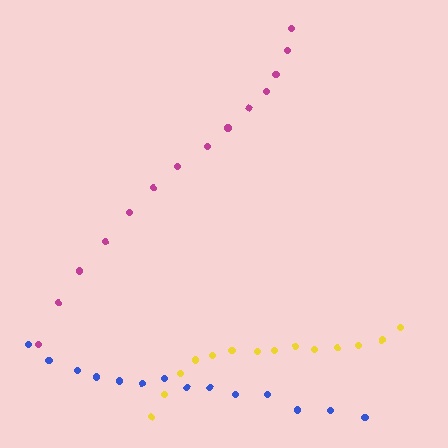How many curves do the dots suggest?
There are 3 distinct paths.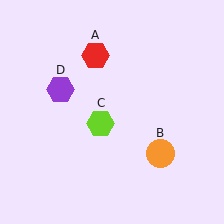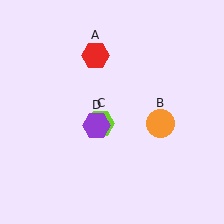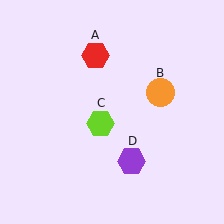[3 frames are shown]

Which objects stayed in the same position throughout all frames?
Red hexagon (object A) and lime hexagon (object C) remained stationary.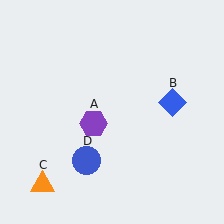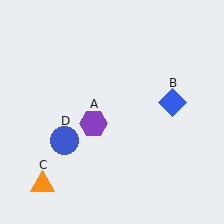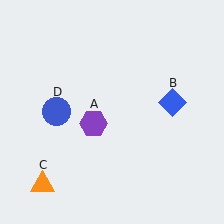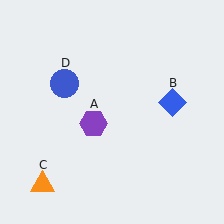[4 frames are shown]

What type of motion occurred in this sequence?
The blue circle (object D) rotated clockwise around the center of the scene.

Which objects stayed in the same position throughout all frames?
Purple hexagon (object A) and blue diamond (object B) and orange triangle (object C) remained stationary.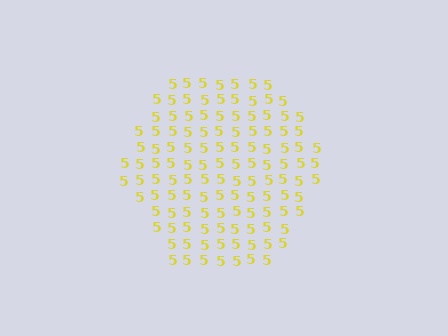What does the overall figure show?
The overall figure shows a hexagon.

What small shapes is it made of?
It is made of small digit 5's.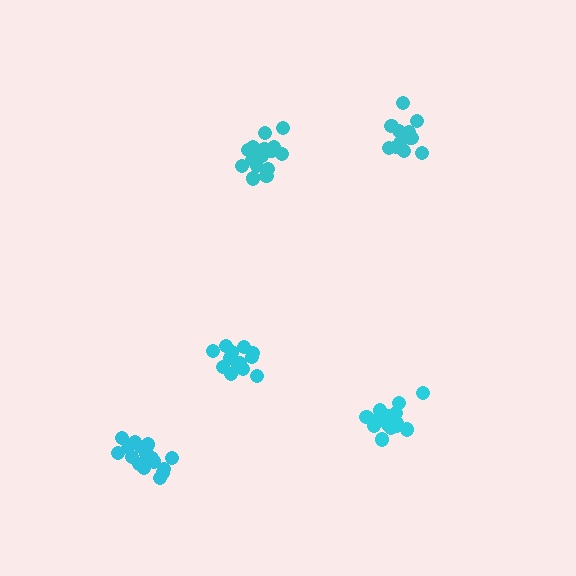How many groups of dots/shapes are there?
There are 5 groups.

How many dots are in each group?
Group 1: 16 dots, Group 2: 15 dots, Group 3: 14 dots, Group 4: 16 dots, Group 5: 19 dots (80 total).